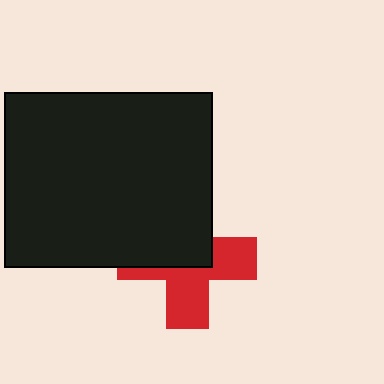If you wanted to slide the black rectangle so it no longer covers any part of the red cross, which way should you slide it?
Slide it up — that is the most direct way to separate the two shapes.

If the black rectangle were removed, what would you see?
You would see the complete red cross.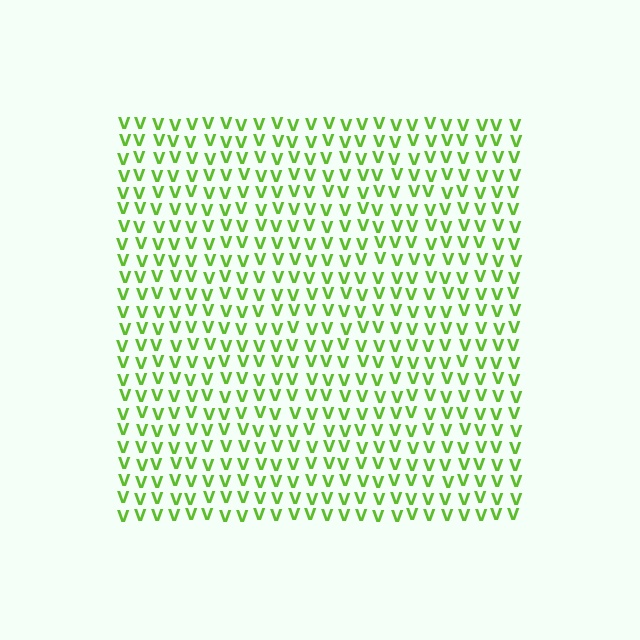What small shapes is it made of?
It is made of small letter V's.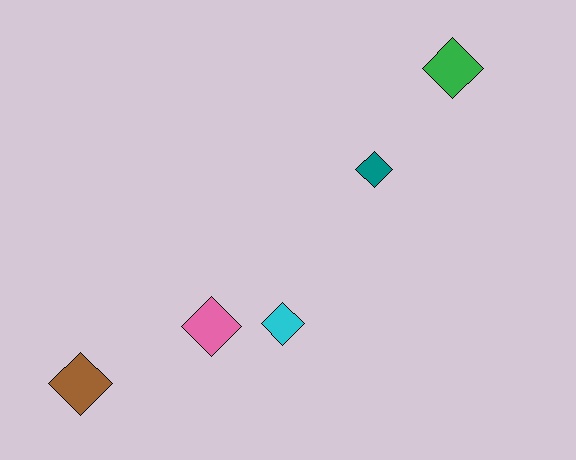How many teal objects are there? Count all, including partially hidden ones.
There is 1 teal object.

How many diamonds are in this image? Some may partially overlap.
There are 5 diamonds.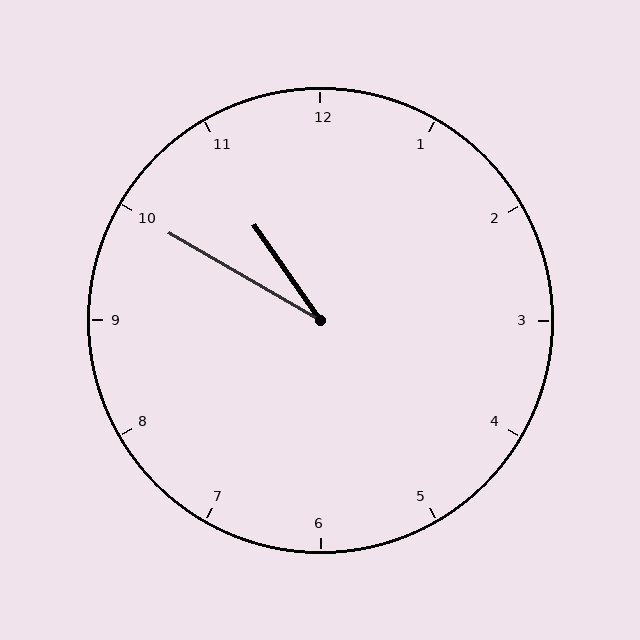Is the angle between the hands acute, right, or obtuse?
It is acute.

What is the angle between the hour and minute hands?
Approximately 25 degrees.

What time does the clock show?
10:50.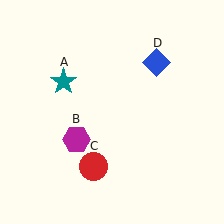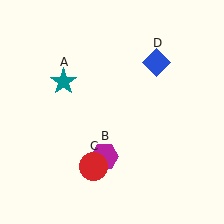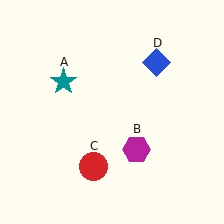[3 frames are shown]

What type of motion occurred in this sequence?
The magenta hexagon (object B) rotated counterclockwise around the center of the scene.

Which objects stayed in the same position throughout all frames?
Teal star (object A) and red circle (object C) and blue diamond (object D) remained stationary.